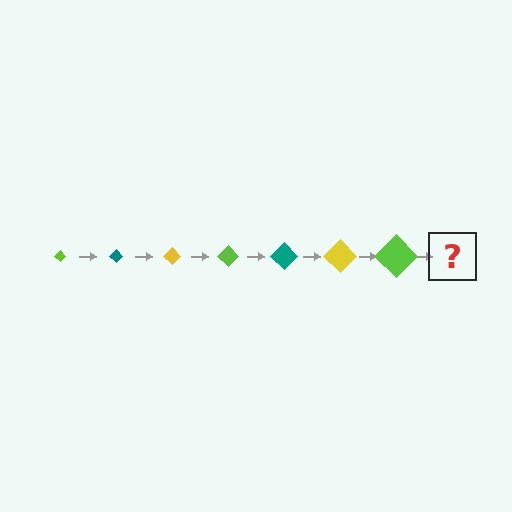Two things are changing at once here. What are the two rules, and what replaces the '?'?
The two rules are that the diamond grows larger each step and the color cycles through lime, teal, and yellow. The '?' should be a teal diamond, larger than the previous one.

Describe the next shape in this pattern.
It should be a teal diamond, larger than the previous one.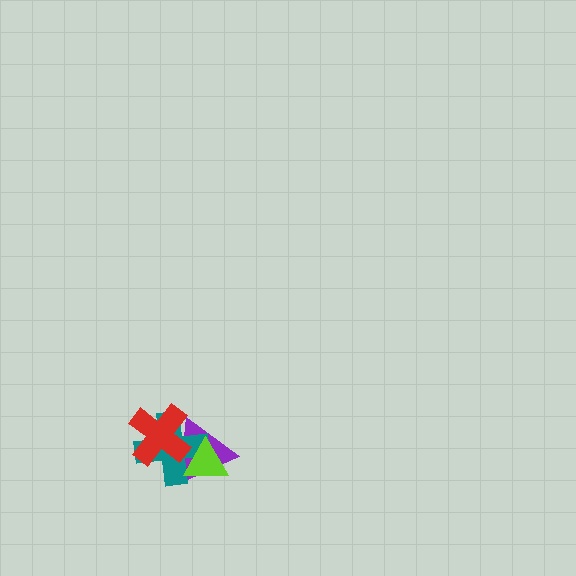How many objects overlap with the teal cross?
3 objects overlap with the teal cross.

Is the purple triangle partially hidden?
Yes, it is partially covered by another shape.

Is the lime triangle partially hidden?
No, no other shape covers it.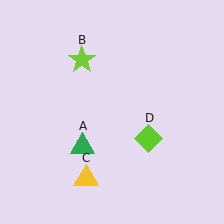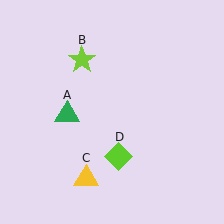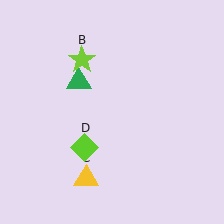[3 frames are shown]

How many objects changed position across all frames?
2 objects changed position: green triangle (object A), lime diamond (object D).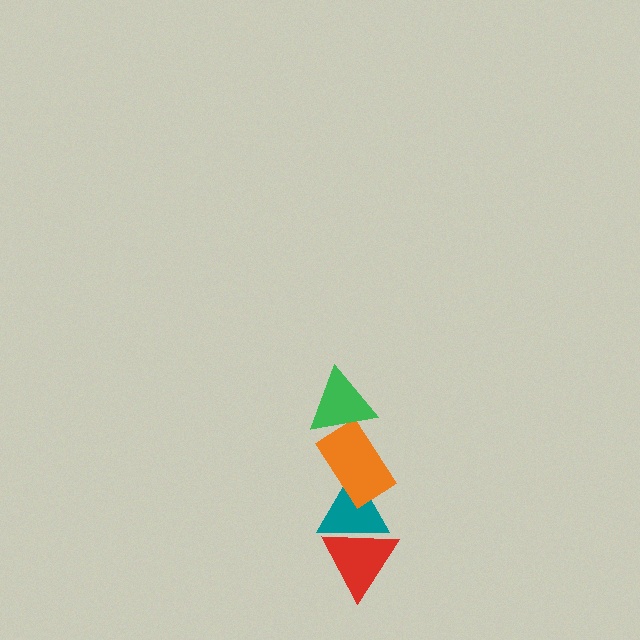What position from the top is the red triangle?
The red triangle is 4th from the top.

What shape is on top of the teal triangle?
The orange rectangle is on top of the teal triangle.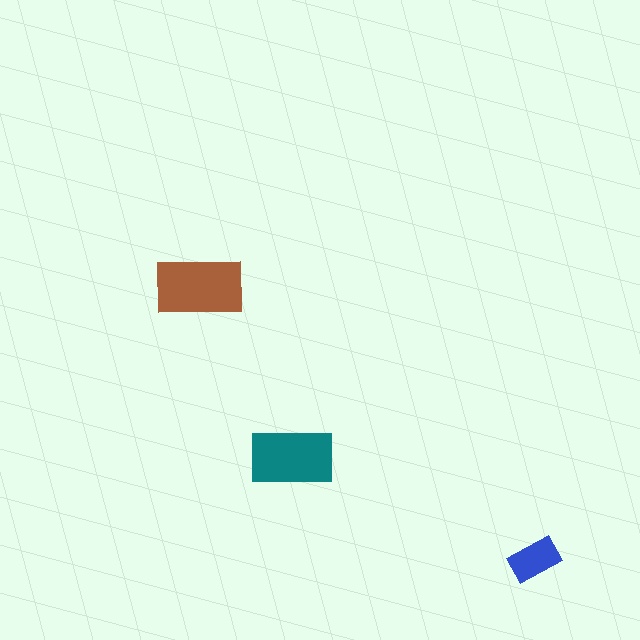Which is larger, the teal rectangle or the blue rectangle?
The teal one.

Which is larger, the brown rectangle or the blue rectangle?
The brown one.